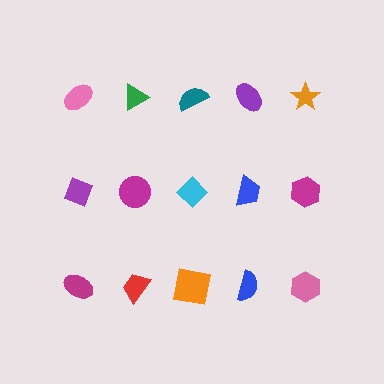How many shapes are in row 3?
5 shapes.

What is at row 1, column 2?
A green triangle.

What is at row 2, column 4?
A blue trapezoid.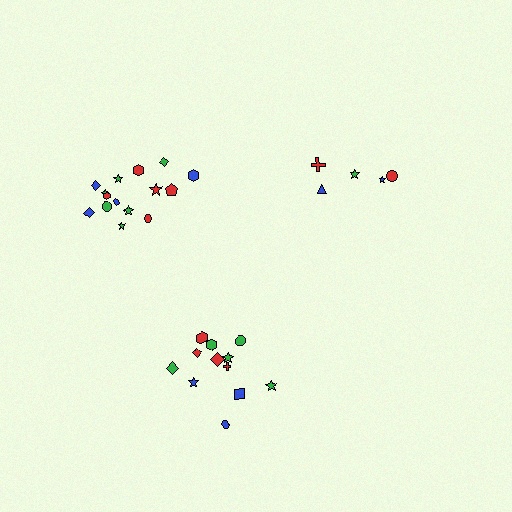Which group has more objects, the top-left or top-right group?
The top-left group.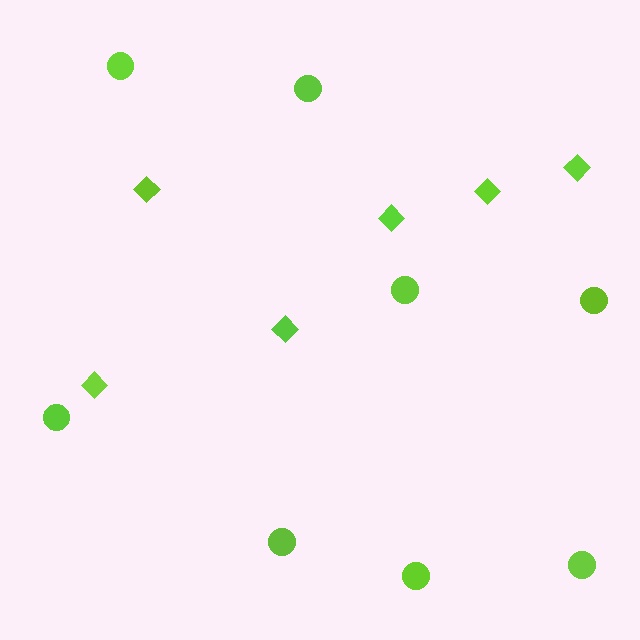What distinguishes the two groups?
There are 2 groups: one group of diamonds (6) and one group of circles (8).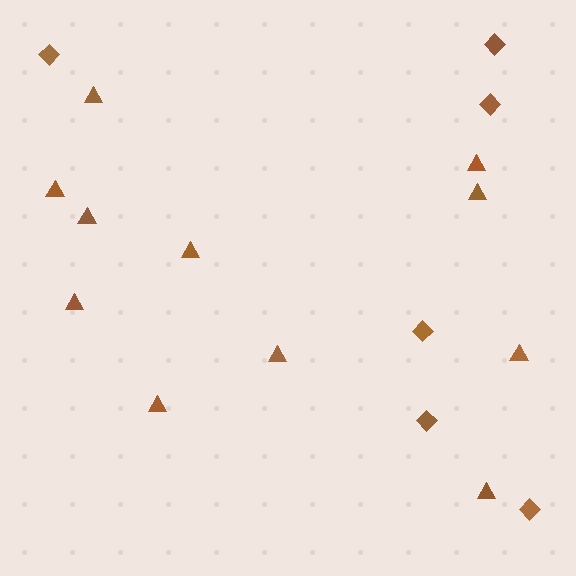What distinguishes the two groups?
There are 2 groups: one group of triangles (11) and one group of diamonds (6).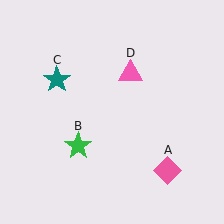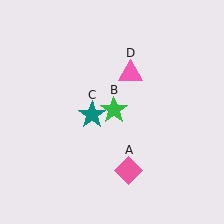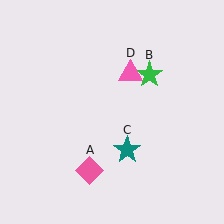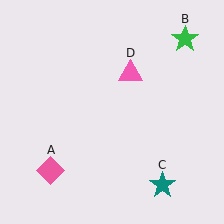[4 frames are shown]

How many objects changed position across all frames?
3 objects changed position: pink diamond (object A), green star (object B), teal star (object C).